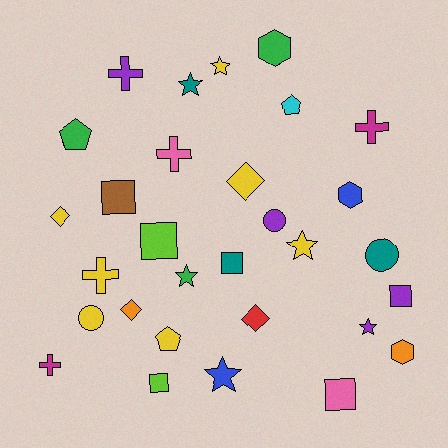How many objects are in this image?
There are 30 objects.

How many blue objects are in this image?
There are 2 blue objects.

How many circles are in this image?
There are 3 circles.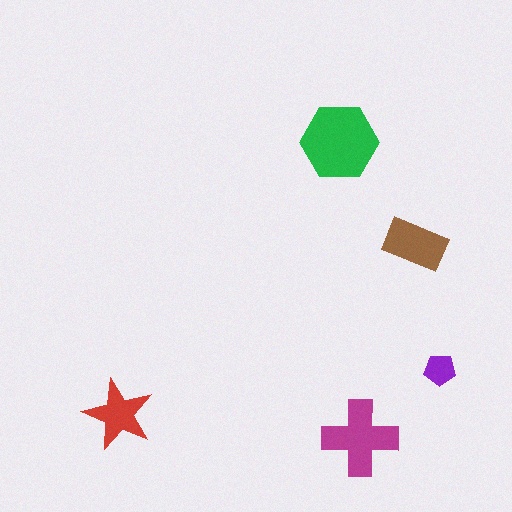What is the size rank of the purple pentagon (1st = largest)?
5th.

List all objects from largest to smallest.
The green hexagon, the magenta cross, the brown rectangle, the red star, the purple pentagon.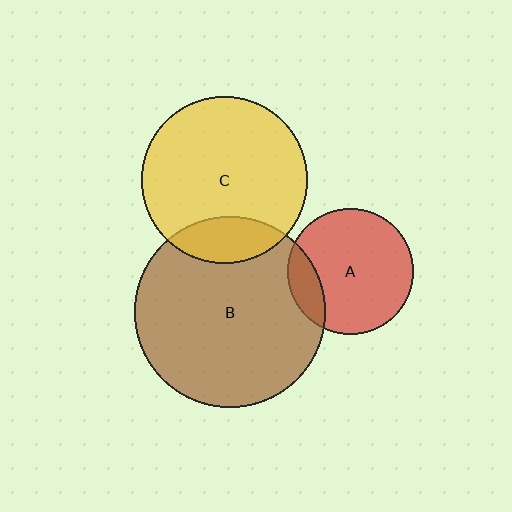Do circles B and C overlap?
Yes.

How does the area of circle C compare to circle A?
Approximately 1.7 times.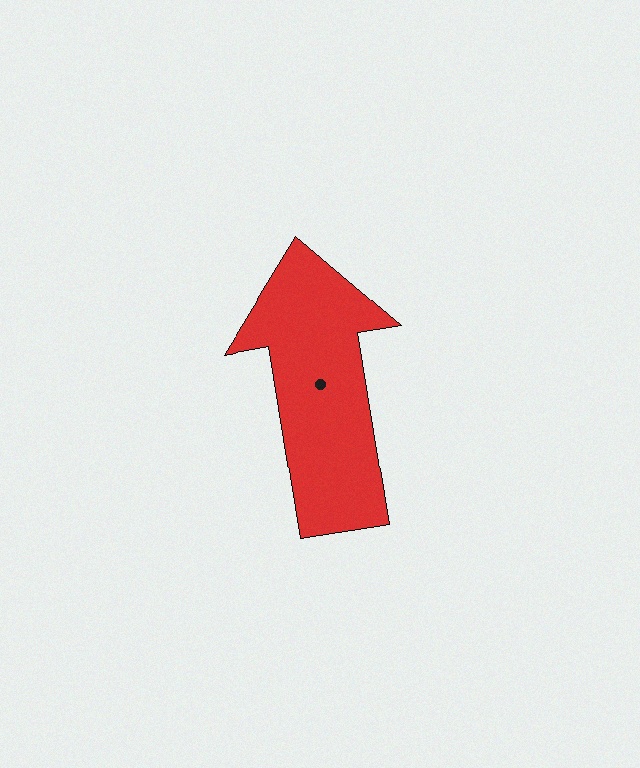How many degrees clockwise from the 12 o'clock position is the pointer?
Approximately 351 degrees.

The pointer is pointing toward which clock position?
Roughly 12 o'clock.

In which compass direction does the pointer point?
North.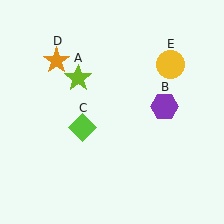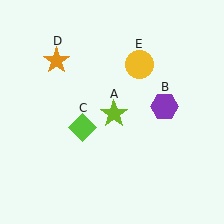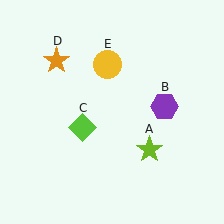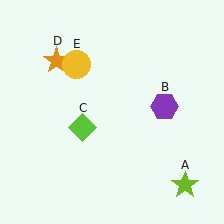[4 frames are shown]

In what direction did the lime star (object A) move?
The lime star (object A) moved down and to the right.